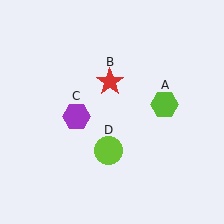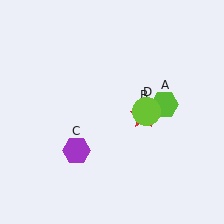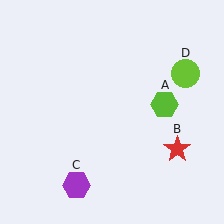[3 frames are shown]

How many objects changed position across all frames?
3 objects changed position: red star (object B), purple hexagon (object C), lime circle (object D).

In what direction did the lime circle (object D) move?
The lime circle (object D) moved up and to the right.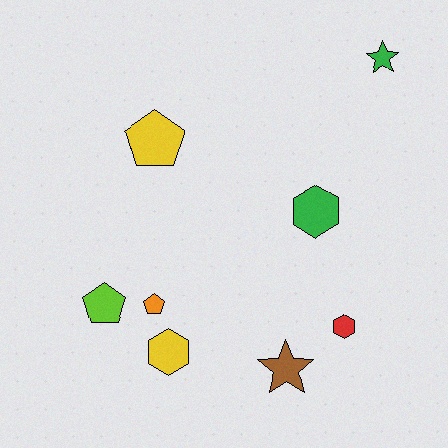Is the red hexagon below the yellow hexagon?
No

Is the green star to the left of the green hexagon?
No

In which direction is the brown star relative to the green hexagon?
The brown star is below the green hexagon.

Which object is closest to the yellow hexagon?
The orange pentagon is closest to the yellow hexagon.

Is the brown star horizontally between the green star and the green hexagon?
No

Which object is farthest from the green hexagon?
The lime pentagon is farthest from the green hexagon.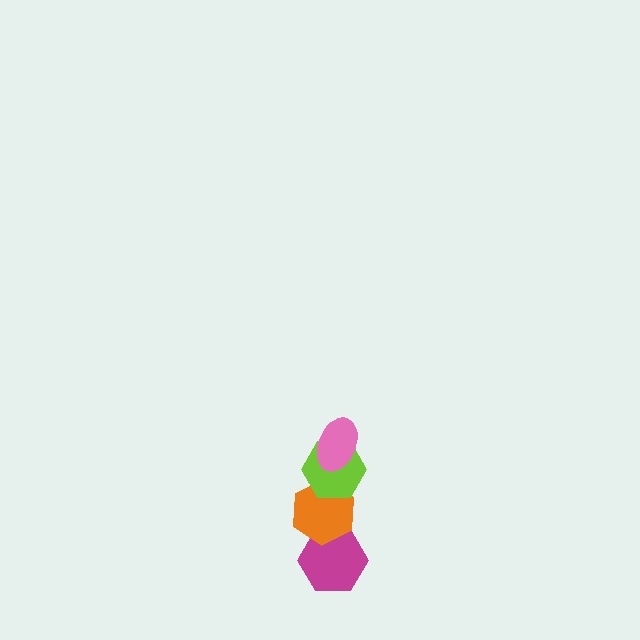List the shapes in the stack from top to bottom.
From top to bottom: the pink ellipse, the lime hexagon, the orange hexagon, the magenta hexagon.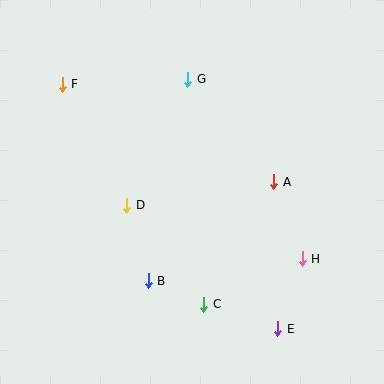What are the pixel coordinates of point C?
Point C is at (204, 304).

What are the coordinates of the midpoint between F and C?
The midpoint between F and C is at (133, 194).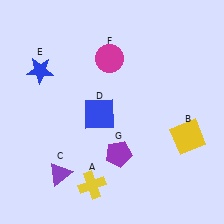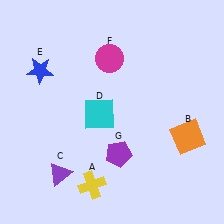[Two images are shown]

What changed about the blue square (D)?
In Image 1, D is blue. In Image 2, it changed to cyan.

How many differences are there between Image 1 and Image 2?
There are 2 differences between the two images.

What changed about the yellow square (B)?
In Image 1, B is yellow. In Image 2, it changed to orange.